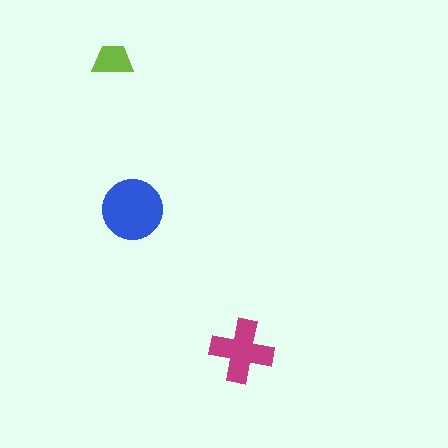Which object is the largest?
The blue circle.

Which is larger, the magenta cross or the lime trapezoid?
The magenta cross.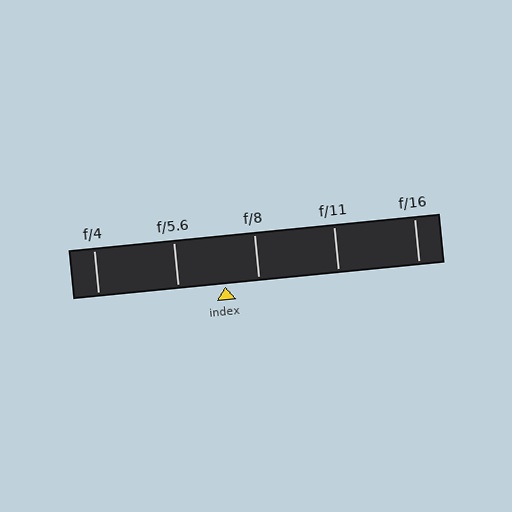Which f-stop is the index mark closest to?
The index mark is closest to f/8.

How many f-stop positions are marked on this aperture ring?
There are 5 f-stop positions marked.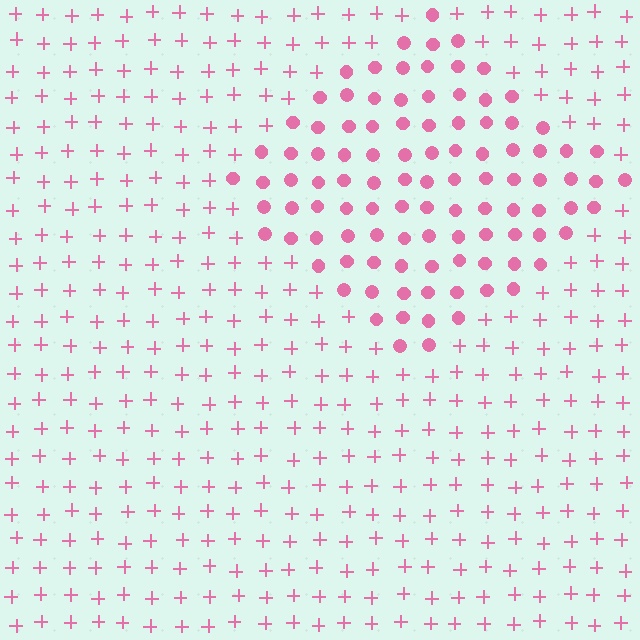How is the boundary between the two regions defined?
The boundary is defined by a change in element shape: circles inside vs. plus signs outside. All elements share the same color and spacing.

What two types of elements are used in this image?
The image uses circles inside the diamond region and plus signs outside it.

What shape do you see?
I see a diamond.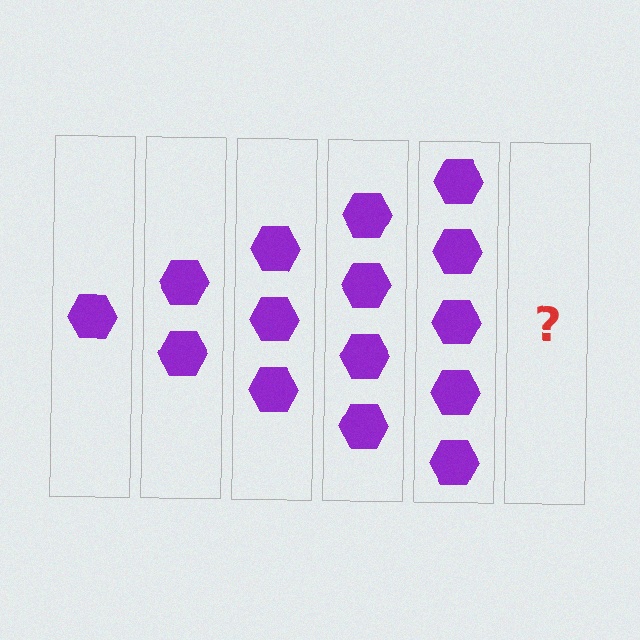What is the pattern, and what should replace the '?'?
The pattern is that each step adds one more hexagon. The '?' should be 6 hexagons.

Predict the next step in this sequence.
The next step is 6 hexagons.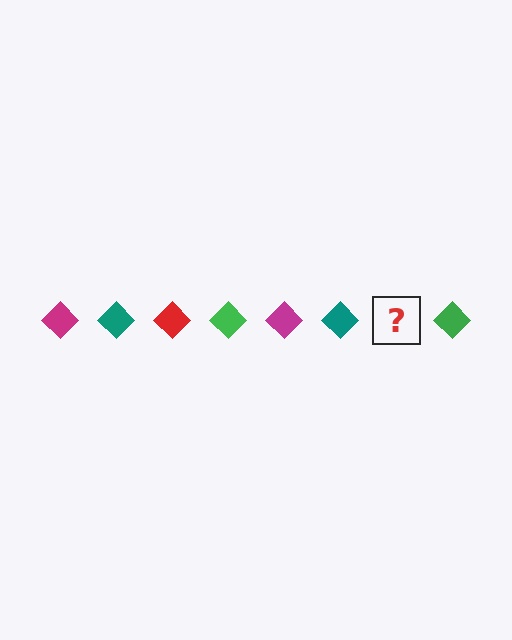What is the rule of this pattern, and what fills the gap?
The rule is that the pattern cycles through magenta, teal, red, green diamonds. The gap should be filled with a red diamond.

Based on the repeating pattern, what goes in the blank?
The blank should be a red diamond.